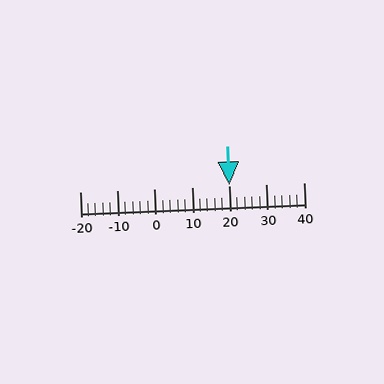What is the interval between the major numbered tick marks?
The major tick marks are spaced 10 units apart.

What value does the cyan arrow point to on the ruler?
The cyan arrow points to approximately 20.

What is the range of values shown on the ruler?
The ruler shows values from -20 to 40.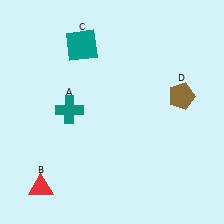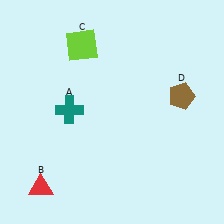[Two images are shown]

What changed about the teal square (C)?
In Image 1, C is teal. In Image 2, it changed to lime.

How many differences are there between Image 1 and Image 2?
There is 1 difference between the two images.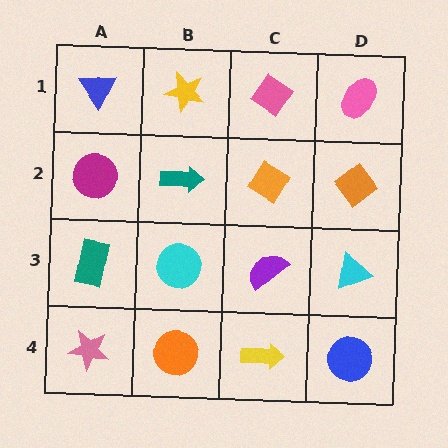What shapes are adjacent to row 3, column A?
A magenta circle (row 2, column A), a pink star (row 4, column A), a cyan circle (row 3, column B).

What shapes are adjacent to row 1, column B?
A teal arrow (row 2, column B), a blue triangle (row 1, column A), a pink diamond (row 1, column C).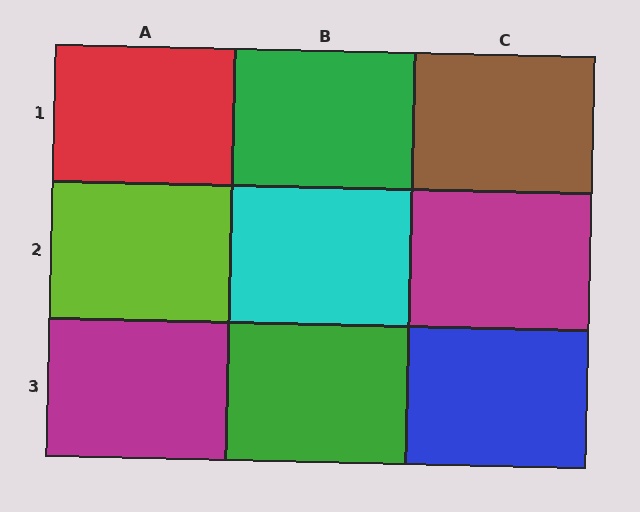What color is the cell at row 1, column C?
Brown.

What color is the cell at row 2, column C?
Magenta.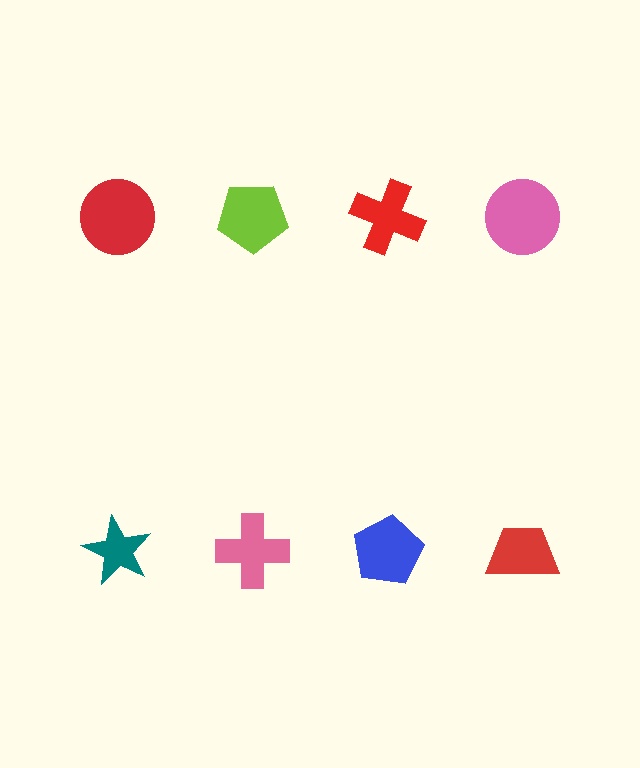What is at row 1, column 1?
A red circle.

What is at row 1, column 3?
A red cross.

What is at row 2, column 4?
A red trapezoid.